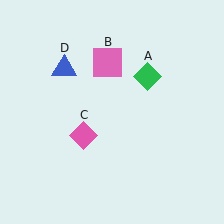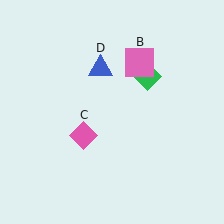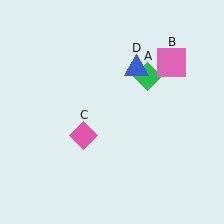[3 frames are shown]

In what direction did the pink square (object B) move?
The pink square (object B) moved right.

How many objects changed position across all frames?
2 objects changed position: pink square (object B), blue triangle (object D).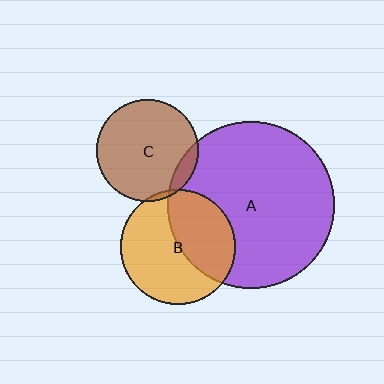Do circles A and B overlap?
Yes.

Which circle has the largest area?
Circle A (purple).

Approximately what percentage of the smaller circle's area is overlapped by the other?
Approximately 40%.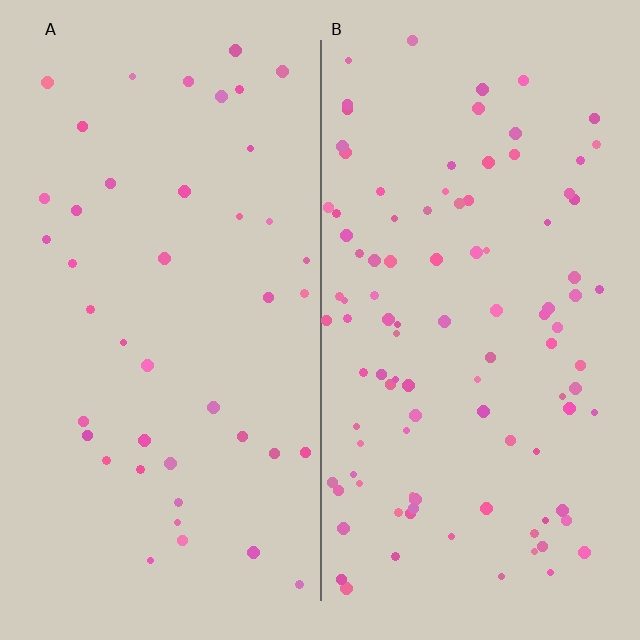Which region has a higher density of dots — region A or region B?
B (the right).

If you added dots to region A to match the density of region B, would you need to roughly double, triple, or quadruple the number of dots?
Approximately double.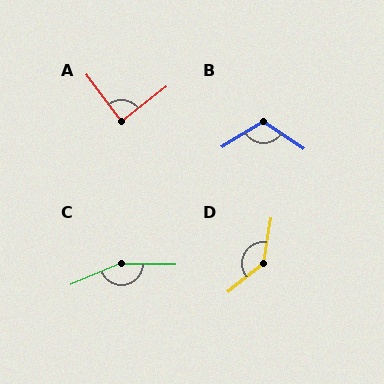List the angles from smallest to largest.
A (89°), B (115°), D (138°), C (157°).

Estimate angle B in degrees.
Approximately 115 degrees.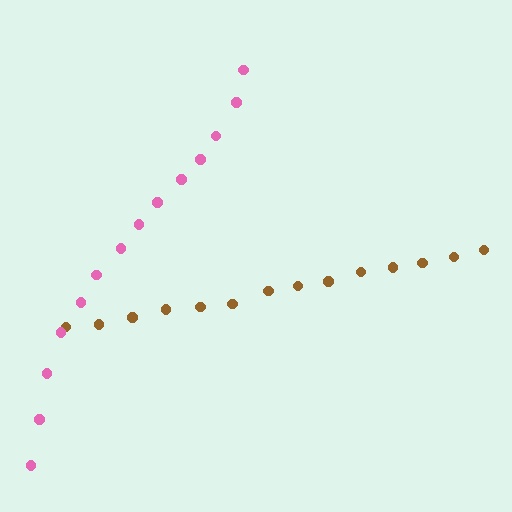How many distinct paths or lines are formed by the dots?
There are 2 distinct paths.